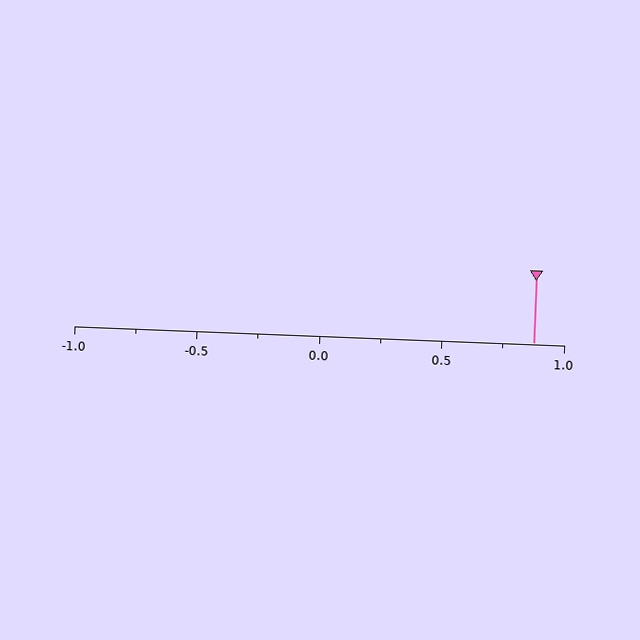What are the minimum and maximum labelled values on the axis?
The axis runs from -1.0 to 1.0.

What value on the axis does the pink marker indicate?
The marker indicates approximately 0.88.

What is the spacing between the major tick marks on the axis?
The major ticks are spaced 0.5 apart.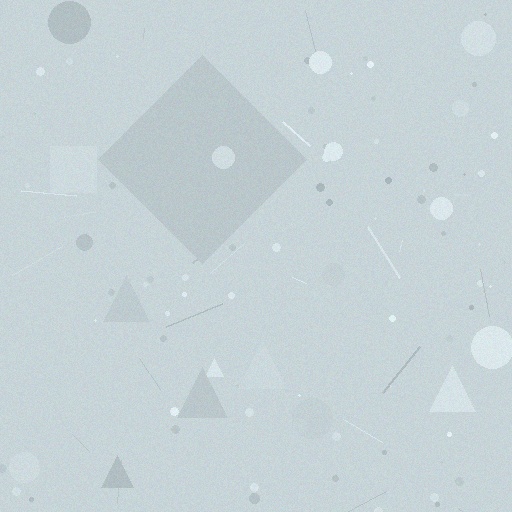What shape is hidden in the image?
A diamond is hidden in the image.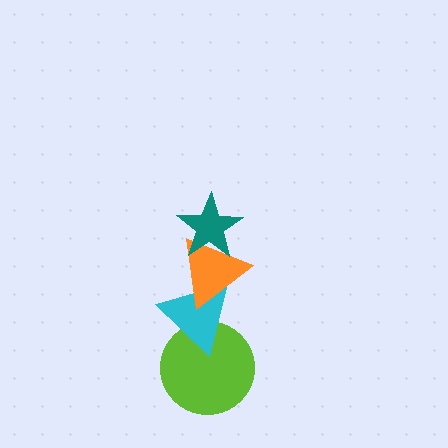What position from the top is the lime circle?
The lime circle is 4th from the top.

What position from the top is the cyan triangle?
The cyan triangle is 3rd from the top.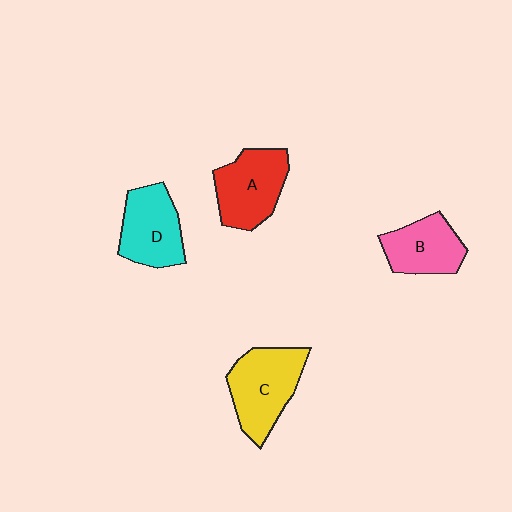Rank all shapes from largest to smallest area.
From largest to smallest: C (yellow), A (red), D (cyan), B (pink).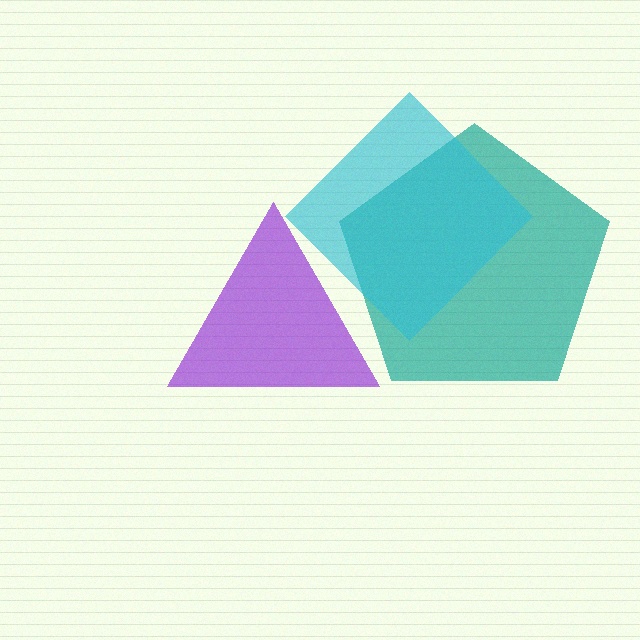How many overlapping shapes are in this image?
There are 3 overlapping shapes in the image.